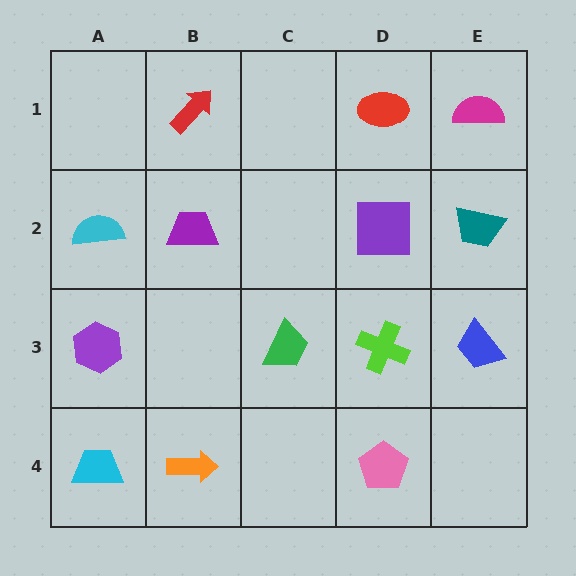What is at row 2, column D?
A purple square.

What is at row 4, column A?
A cyan trapezoid.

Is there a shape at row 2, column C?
No, that cell is empty.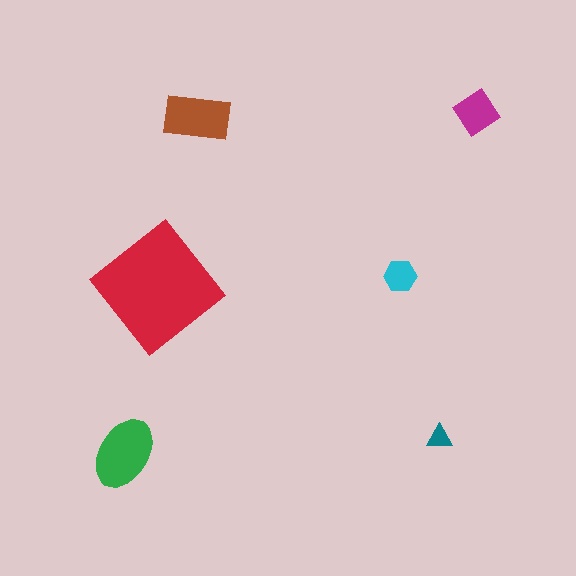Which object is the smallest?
The teal triangle.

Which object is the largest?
The red diamond.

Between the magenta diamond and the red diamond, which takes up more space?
The red diamond.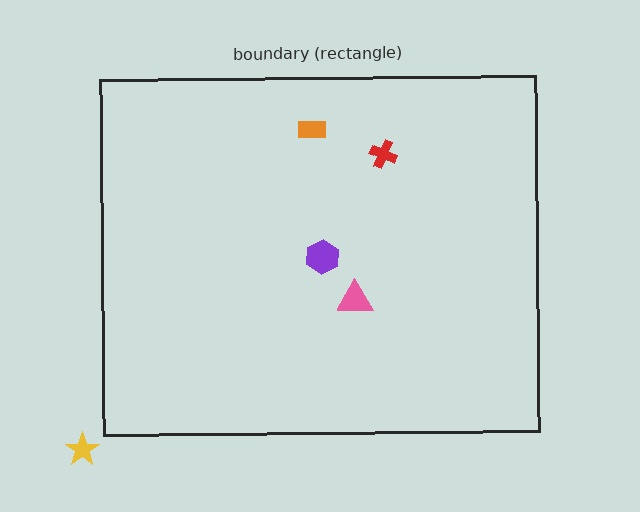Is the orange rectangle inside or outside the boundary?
Inside.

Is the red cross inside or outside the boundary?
Inside.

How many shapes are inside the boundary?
4 inside, 1 outside.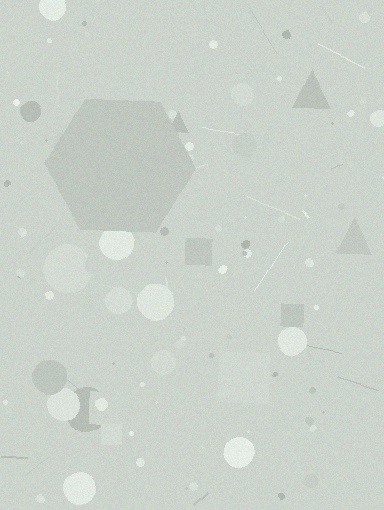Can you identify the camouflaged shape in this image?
The camouflaged shape is a hexagon.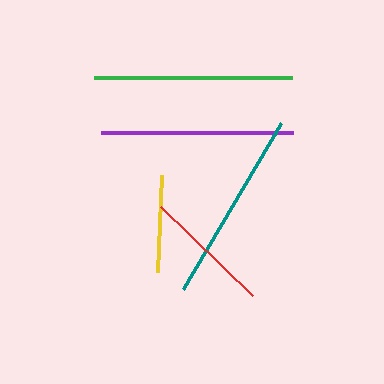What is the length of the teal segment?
The teal segment is approximately 193 pixels long.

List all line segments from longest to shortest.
From longest to shortest: green, teal, purple, red, yellow.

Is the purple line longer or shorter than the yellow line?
The purple line is longer than the yellow line.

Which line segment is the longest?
The green line is the longest at approximately 199 pixels.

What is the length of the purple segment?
The purple segment is approximately 192 pixels long.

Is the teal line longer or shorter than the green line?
The green line is longer than the teal line.